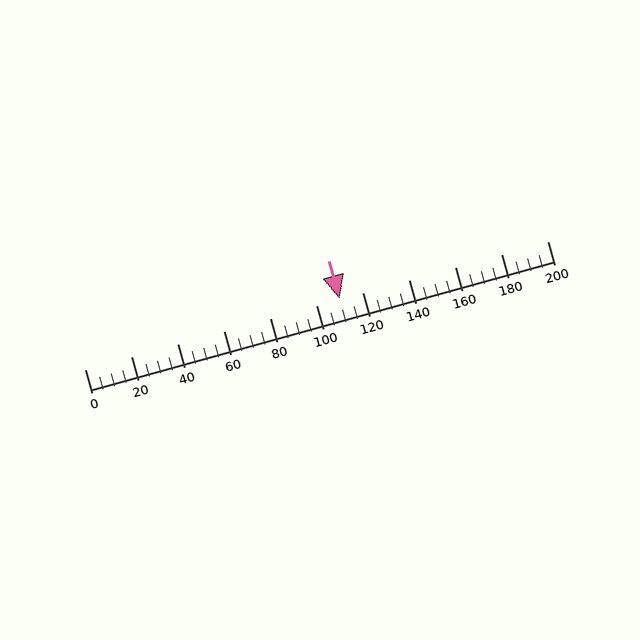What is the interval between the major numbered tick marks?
The major tick marks are spaced 20 units apart.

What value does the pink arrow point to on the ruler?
The pink arrow points to approximately 110.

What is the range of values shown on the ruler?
The ruler shows values from 0 to 200.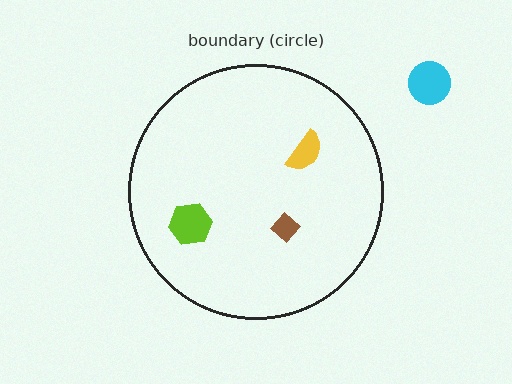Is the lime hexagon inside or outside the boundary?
Inside.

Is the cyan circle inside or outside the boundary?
Outside.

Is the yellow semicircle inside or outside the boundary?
Inside.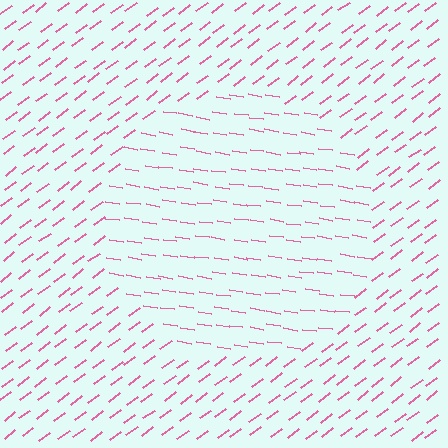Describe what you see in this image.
The image is filled with small pink line segments. A circle region in the image has lines oriented differently from the surrounding lines, creating a visible texture boundary.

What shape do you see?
I see a circle.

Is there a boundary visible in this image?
Yes, there is a texture boundary formed by a change in line orientation.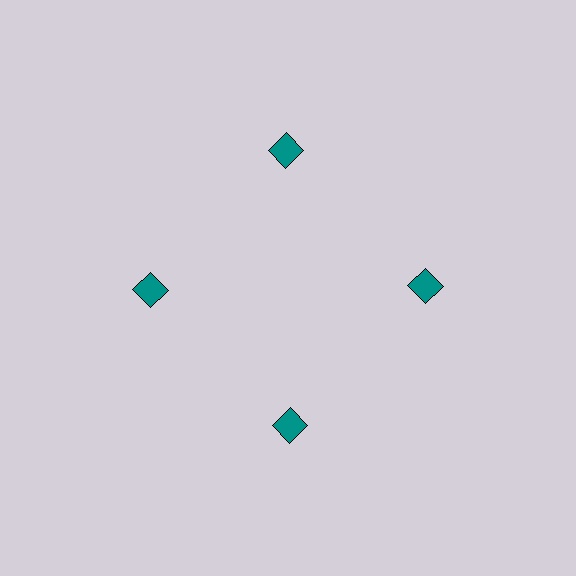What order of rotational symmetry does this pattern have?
This pattern has 4-fold rotational symmetry.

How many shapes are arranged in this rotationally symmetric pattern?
There are 4 shapes, arranged in 4 groups of 1.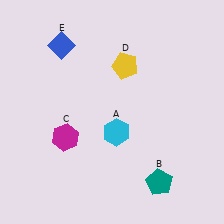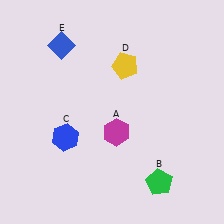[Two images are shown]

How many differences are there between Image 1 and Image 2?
There are 3 differences between the two images.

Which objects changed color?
A changed from cyan to magenta. B changed from teal to green. C changed from magenta to blue.